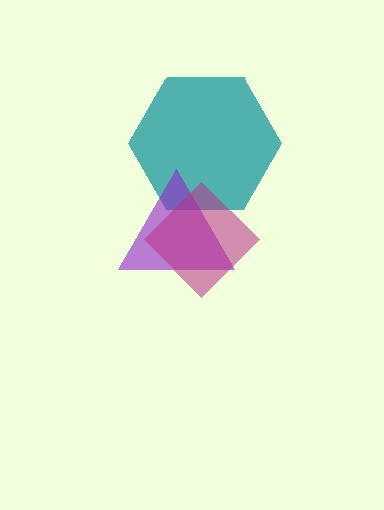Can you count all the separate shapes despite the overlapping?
Yes, there are 3 separate shapes.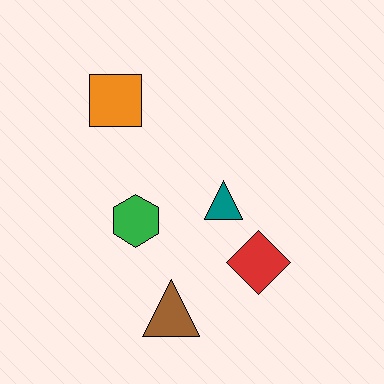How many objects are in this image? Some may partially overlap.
There are 5 objects.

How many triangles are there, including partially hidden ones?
There are 2 triangles.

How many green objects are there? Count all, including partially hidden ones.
There is 1 green object.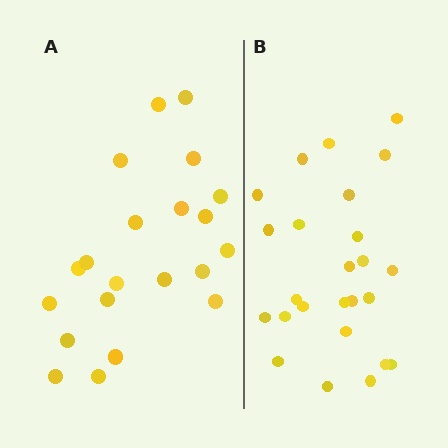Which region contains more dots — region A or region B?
Region B (the right region) has more dots.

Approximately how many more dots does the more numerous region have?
Region B has about 4 more dots than region A.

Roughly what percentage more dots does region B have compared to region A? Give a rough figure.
About 20% more.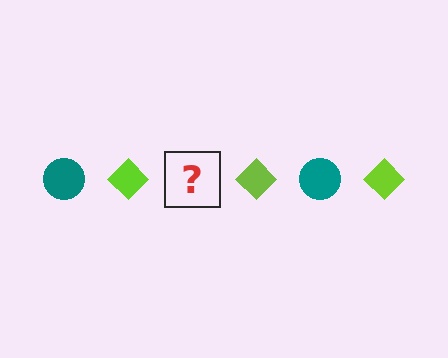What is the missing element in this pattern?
The missing element is a teal circle.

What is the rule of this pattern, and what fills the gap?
The rule is that the pattern alternates between teal circle and lime diamond. The gap should be filled with a teal circle.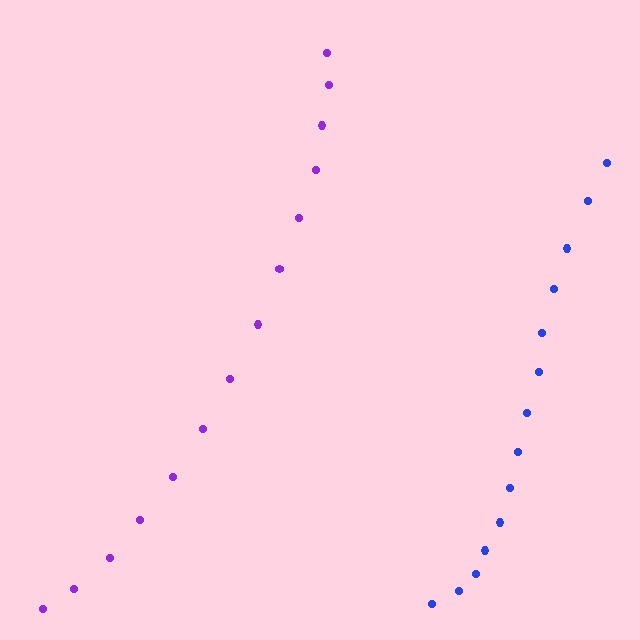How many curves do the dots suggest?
There are 2 distinct paths.